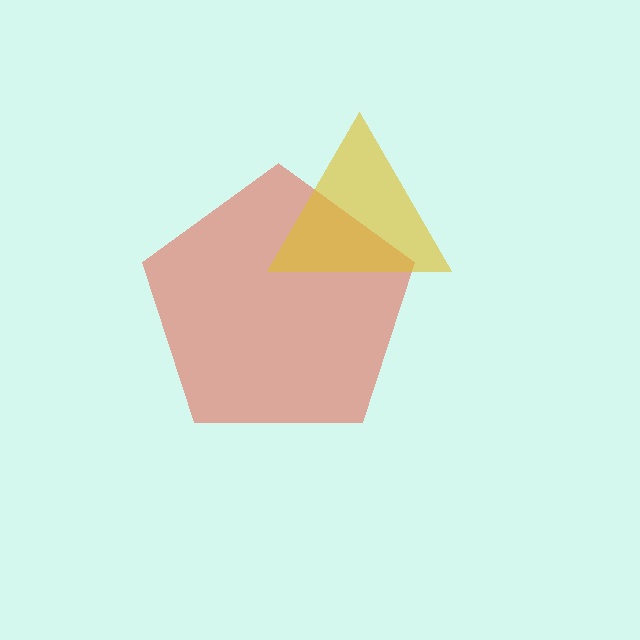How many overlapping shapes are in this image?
There are 2 overlapping shapes in the image.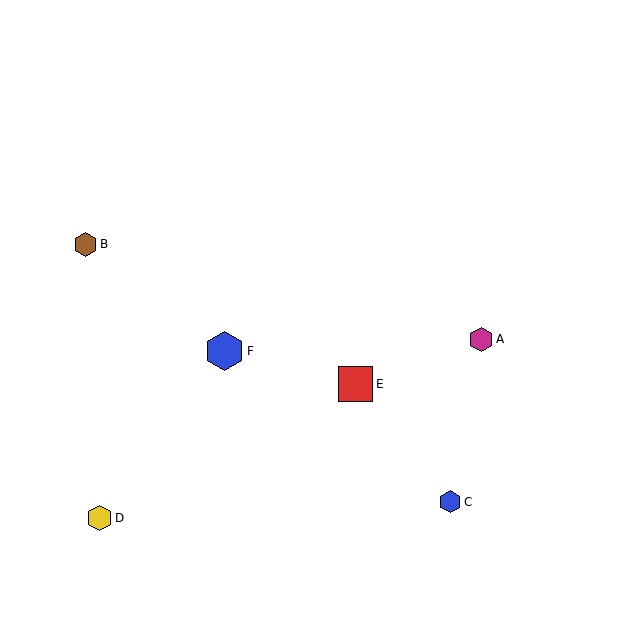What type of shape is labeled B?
Shape B is a brown hexagon.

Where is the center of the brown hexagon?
The center of the brown hexagon is at (85, 244).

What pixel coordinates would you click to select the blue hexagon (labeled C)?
Click at (450, 502) to select the blue hexagon C.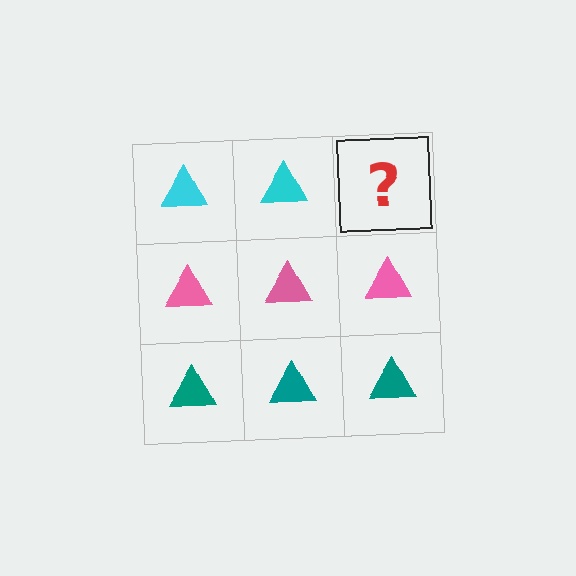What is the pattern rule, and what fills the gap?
The rule is that each row has a consistent color. The gap should be filled with a cyan triangle.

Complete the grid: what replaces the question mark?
The question mark should be replaced with a cyan triangle.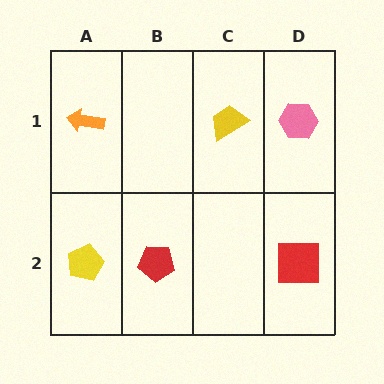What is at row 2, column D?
A red square.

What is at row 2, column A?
A yellow pentagon.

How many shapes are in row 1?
3 shapes.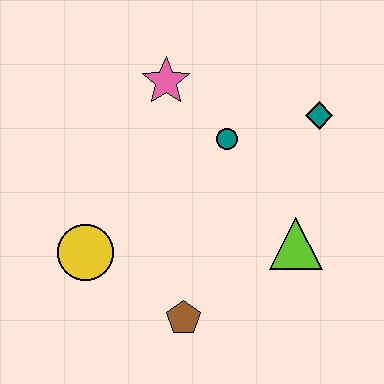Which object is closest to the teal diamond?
The teal circle is closest to the teal diamond.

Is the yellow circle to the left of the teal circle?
Yes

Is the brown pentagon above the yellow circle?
No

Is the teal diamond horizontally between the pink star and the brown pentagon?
No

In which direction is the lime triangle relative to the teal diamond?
The lime triangle is below the teal diamond.